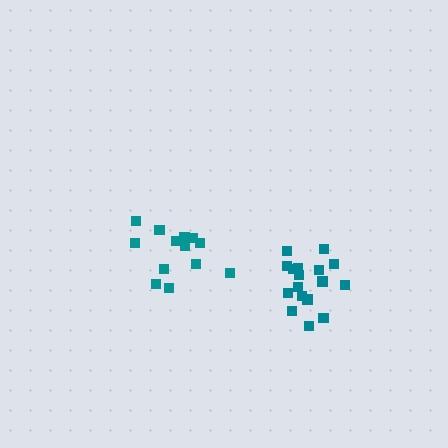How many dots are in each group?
Group 1: 13 dots, Group 2: 17 dots (30 total).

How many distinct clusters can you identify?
There are 2 distinct clusters.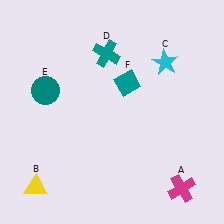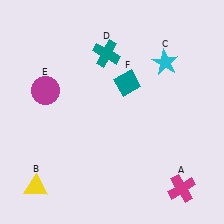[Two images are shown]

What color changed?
The circle (E) changed from teal in Image 1 to magenta in Image 2.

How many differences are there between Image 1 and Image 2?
There is 1 difference between the two images.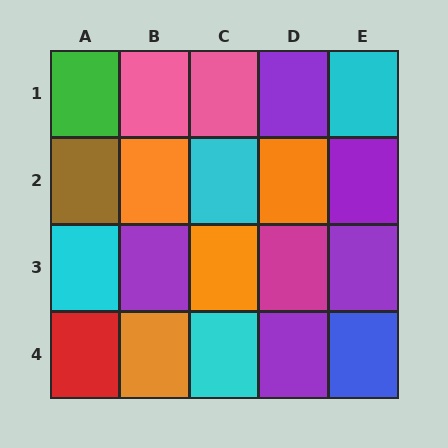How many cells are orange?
4 cells are orange.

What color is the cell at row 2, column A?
Brown.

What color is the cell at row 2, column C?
Cyan.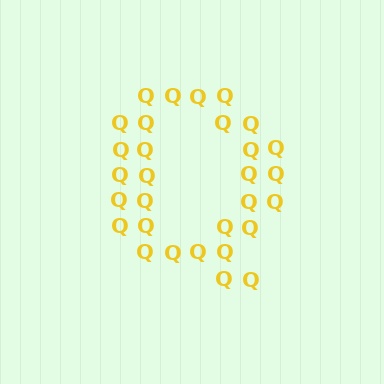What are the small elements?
The small elements are letter Q's.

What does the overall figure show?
The overall figure shows the letter Q.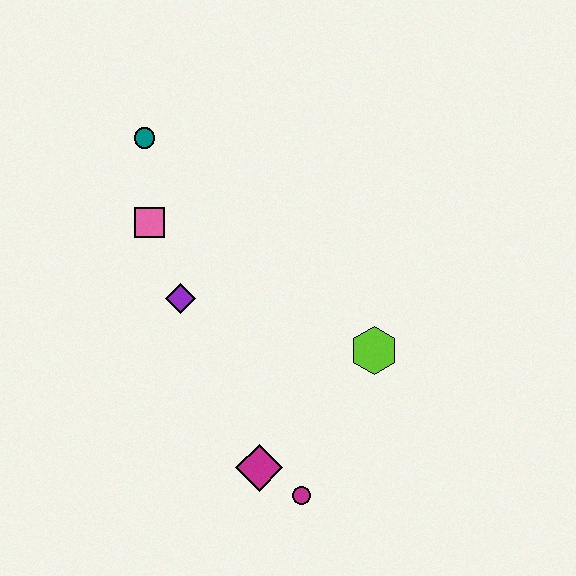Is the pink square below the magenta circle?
No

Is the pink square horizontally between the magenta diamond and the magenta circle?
No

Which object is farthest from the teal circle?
The magenta circle is farthest from the teal circle.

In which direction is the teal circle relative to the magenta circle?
The teal circle is above the magenta circle.